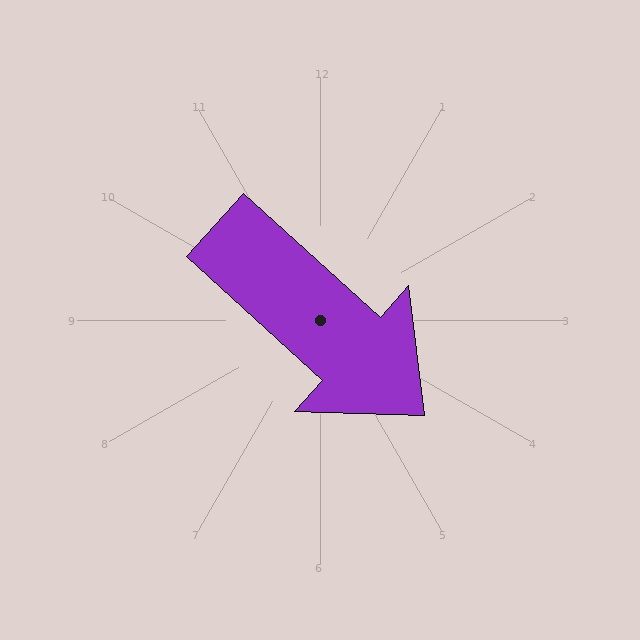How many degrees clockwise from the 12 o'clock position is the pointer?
Approximately 132 degrees.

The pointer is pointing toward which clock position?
Roughly 4 o'clock.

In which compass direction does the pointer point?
Southeast.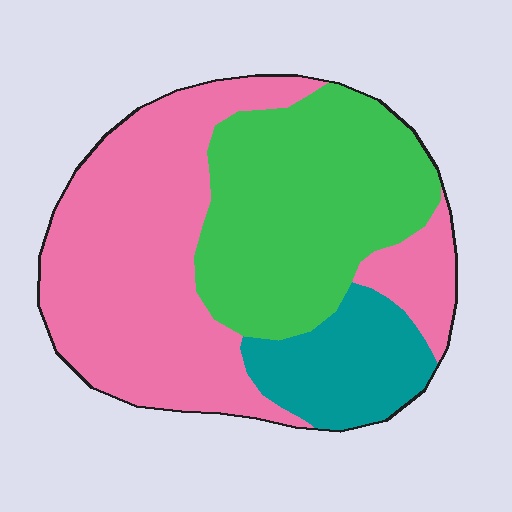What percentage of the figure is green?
Green covers about 35% of the figure.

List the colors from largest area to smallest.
From largest to smallest: pink, green, teal.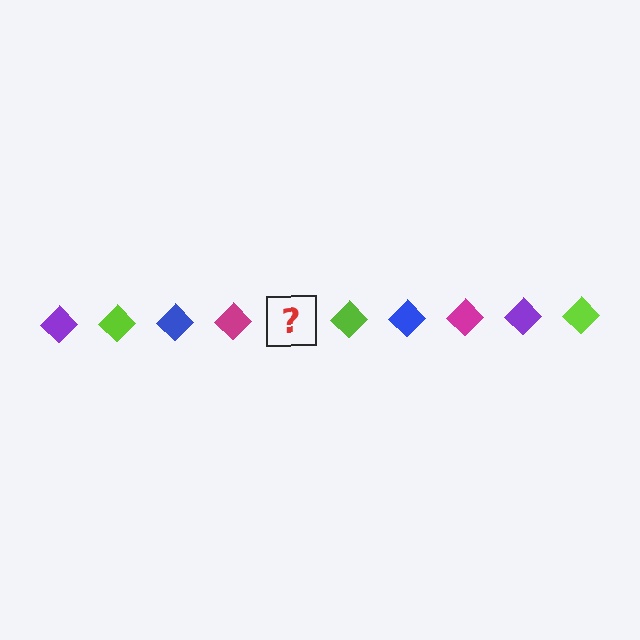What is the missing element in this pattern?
The missing element is a purple diamond.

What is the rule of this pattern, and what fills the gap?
The rule is that the pattern cycles through purple, lime, blue, magenta diamonds. The gap should be filled with a purple diamond.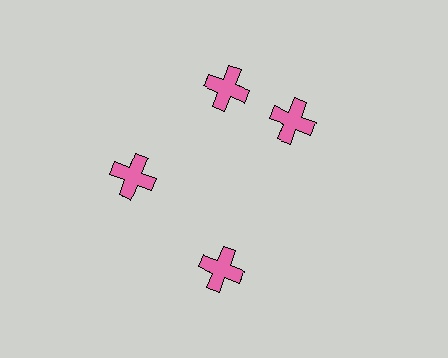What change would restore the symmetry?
The symmetry would be restored by rotating it back into even spacing with its neighbors so that all 4 crosses sit at equal angles and equal distance from the center.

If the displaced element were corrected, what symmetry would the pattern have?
It would have 4-fold rotational symmetry — the pattern would map onto itself every 90 degrees.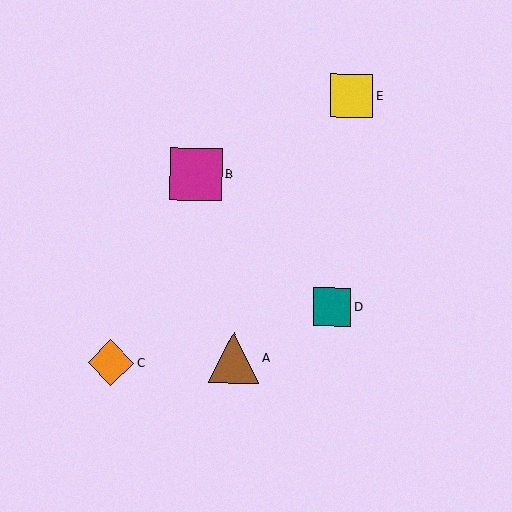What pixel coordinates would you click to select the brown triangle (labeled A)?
Click at (234, 358) to select the brown triangle A.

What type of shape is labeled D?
Shape D is a teal square.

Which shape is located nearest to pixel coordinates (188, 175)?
The magenta square (labeled B) at (196, 174) is nearest to that location.